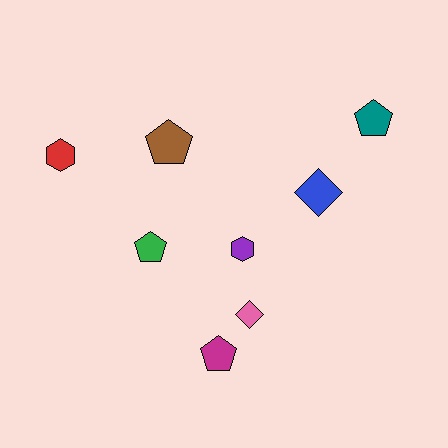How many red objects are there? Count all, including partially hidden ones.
There is 1 red object.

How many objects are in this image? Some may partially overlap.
There are 8 objects.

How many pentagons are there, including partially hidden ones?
There are 4 pentagons.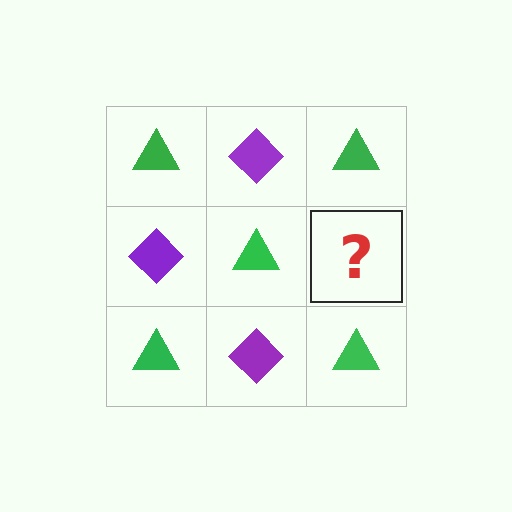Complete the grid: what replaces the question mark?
The question mark should be replaced with a purple diamond.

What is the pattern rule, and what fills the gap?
The rule is that it alternates green triangle and purple diamond in a checkerboard pattern. The gap should be filled with a purple diamond.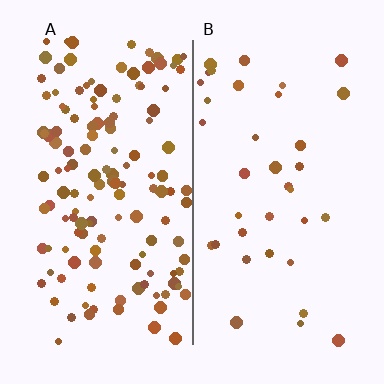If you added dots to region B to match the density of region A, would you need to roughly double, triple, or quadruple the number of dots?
Approximately quadruple.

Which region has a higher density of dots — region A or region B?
A (the left).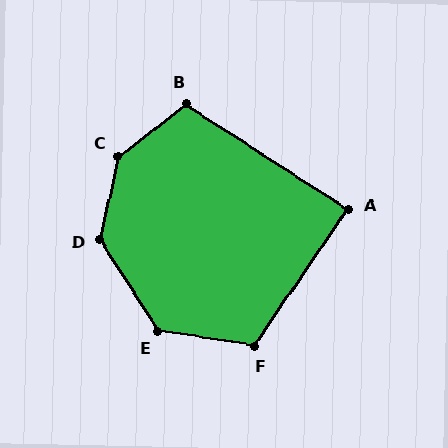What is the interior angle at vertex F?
Approximately 116 degrees (obtuse).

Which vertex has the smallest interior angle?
A, at approximately 88 degrees.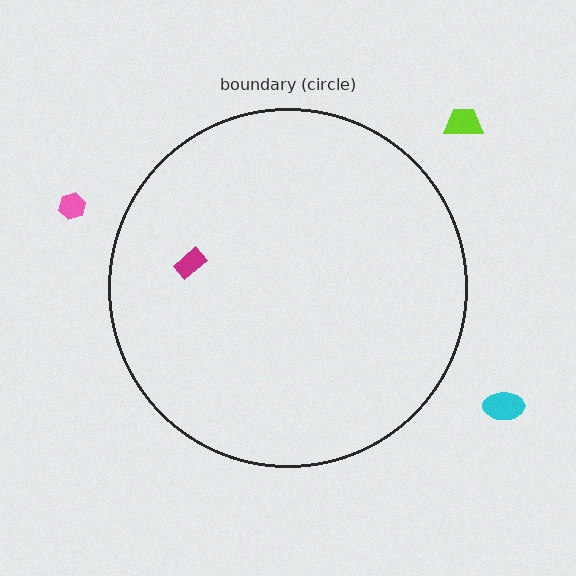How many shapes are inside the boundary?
1 inside, 3 outside.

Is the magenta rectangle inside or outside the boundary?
Inside.